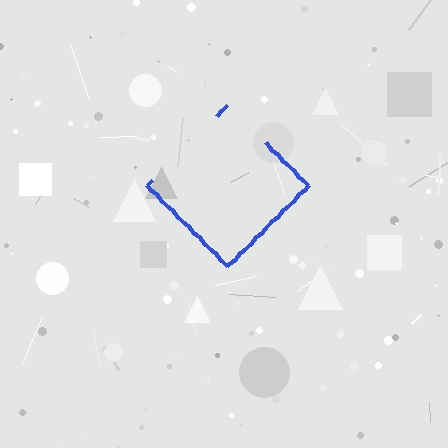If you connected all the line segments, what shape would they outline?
They would outline a diamond.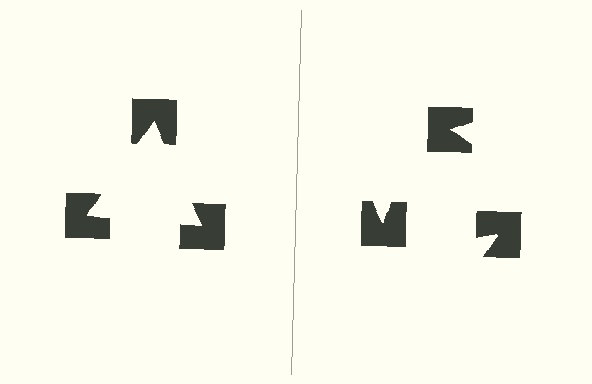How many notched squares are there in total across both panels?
6 — 3 on each side.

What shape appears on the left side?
An illusory triangle.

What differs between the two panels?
The notched squares are positioned identically on both sides; only the wedge orientations differ. On the left they align to a triangle; on the right they are misaligned.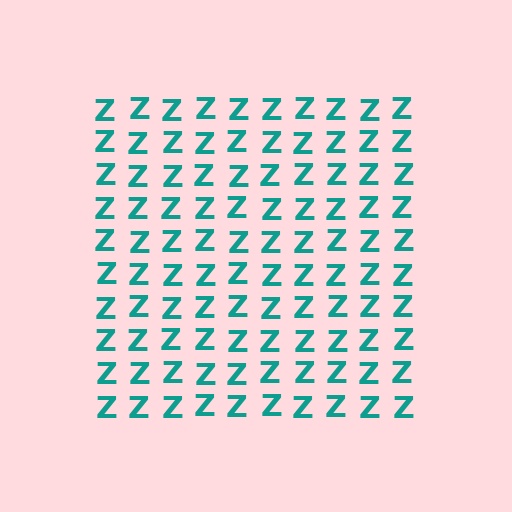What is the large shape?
The large shape is a square.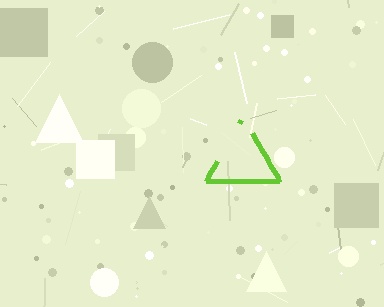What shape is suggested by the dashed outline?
The dashed outline suggests a triangle.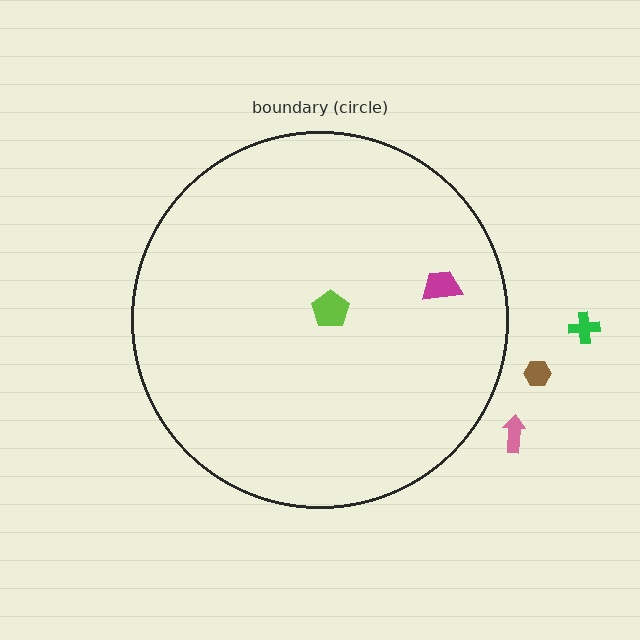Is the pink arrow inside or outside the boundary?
Outside.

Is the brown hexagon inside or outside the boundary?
Outside.